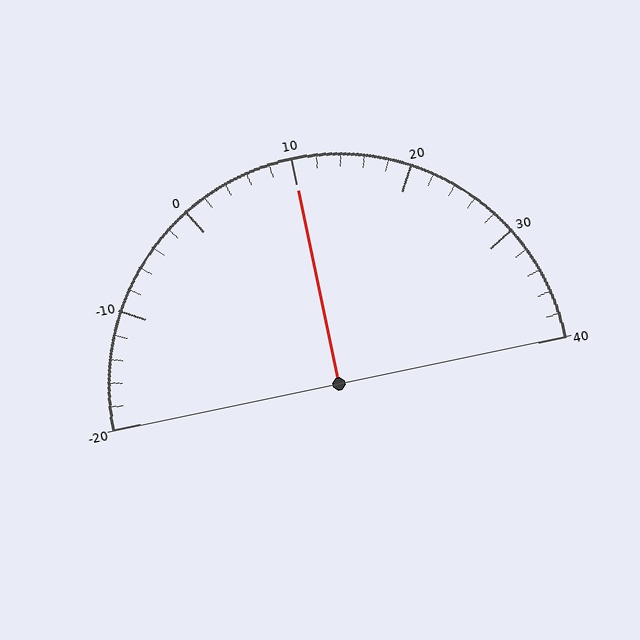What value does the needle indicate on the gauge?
The needle indicates approximately 10.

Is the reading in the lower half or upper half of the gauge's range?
The reading is in the upper half of the range (-20 to 40).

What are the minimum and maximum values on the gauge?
The gauge ranges from -20 to 40.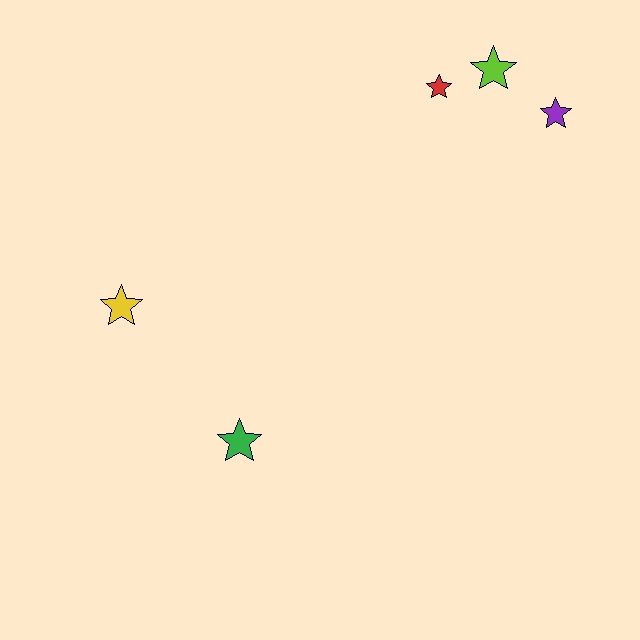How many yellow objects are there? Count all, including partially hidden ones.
There is 1 yellow object.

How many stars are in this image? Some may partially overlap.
There are 5 stars.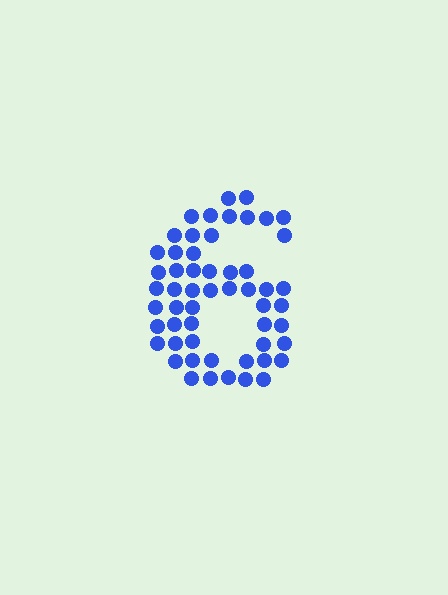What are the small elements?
The small elements are circles.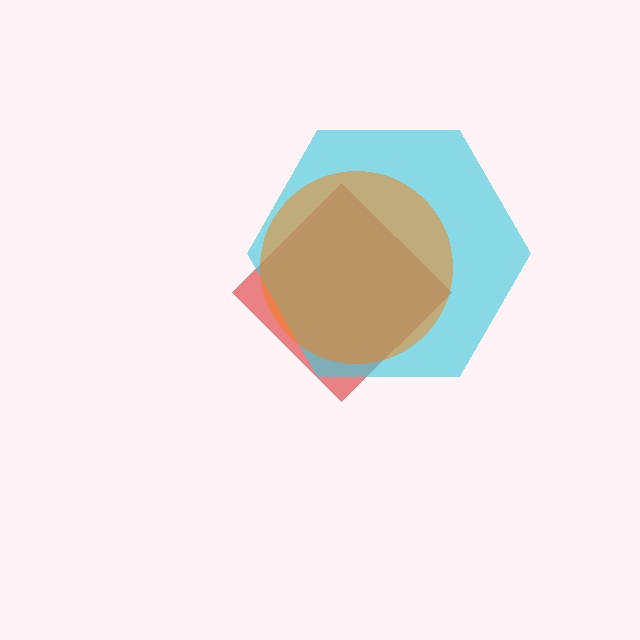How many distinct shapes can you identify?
There are 3 distinct shapes: a red diamond, a cyan hexagon, an orange circle.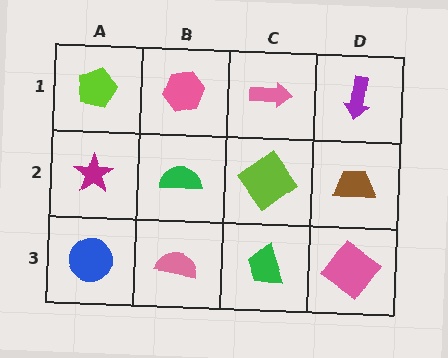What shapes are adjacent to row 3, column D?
A brown trapezoid (row 2, column D), a green trapezoid (row 3, column C).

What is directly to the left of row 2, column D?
A lime diamond.